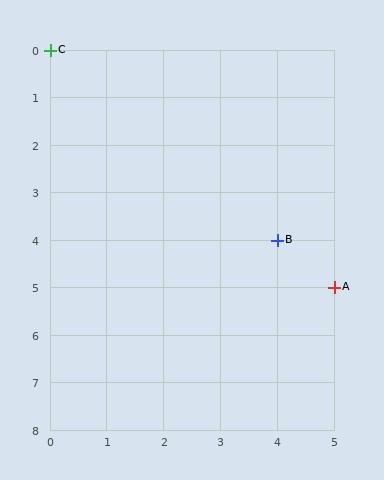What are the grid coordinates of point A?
Point A is at grid coordinates (5, 5).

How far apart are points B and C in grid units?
Points B and C are 4 columns and 4 rows apart (about 5.7 grid units diagonally).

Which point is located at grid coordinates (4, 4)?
Point B is at (4, 4).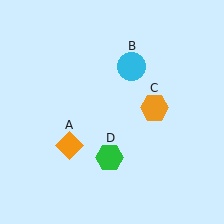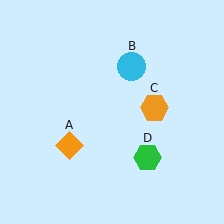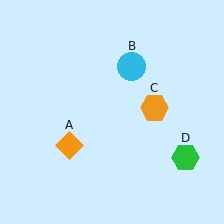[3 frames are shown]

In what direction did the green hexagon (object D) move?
The green hexagon (object D) moved right.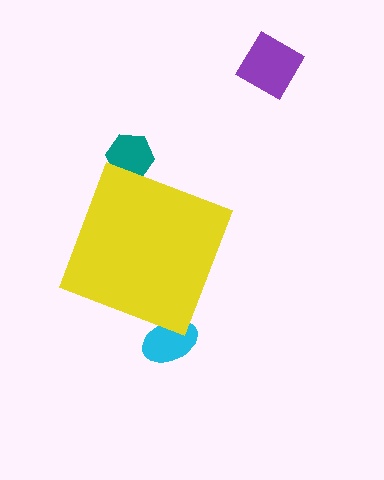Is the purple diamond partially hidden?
No, the purple diamond is fully visible.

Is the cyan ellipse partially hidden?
Yes, the cyan ellipse is partially hidden behind the yellow diamond.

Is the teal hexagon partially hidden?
Yes, the teal hexagon is partially hidden behind the yellow diamond.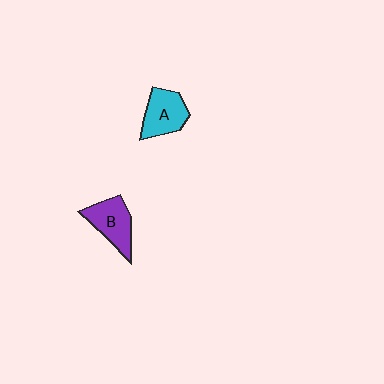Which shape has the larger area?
Shape B (purple).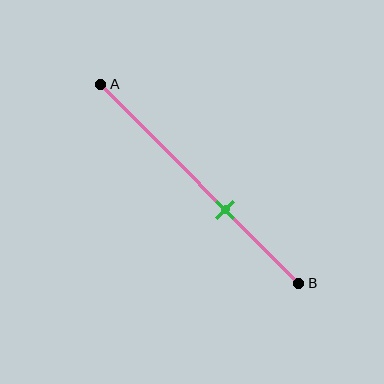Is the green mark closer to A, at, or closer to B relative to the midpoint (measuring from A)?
The green mark is closer to point B than the midpoint of segment AB.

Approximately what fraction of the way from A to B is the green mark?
The green mark is approximately 65% of the way from A to B.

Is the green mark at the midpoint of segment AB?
No, the mark is at about 65% from A, not at the 50% midpoint.